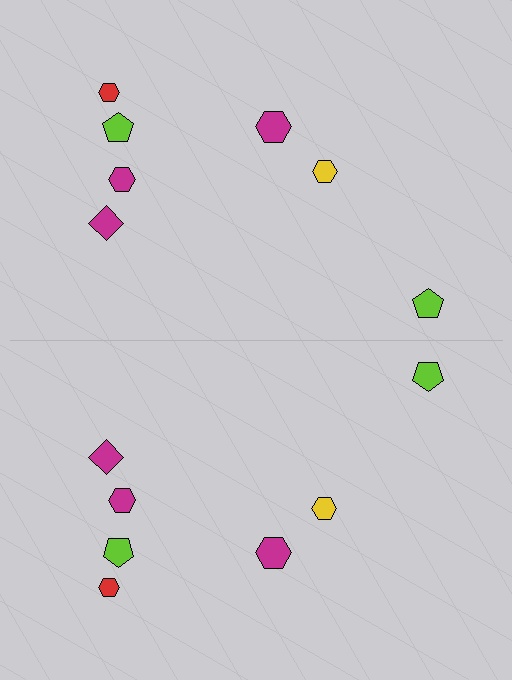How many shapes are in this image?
There are 14 shapes in this image.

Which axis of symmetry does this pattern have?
The pattern has a horizontal axis of symmetry running through the center of the image.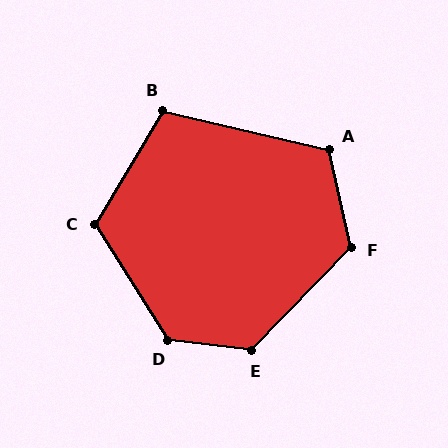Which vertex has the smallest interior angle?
B, at approximately 107 degrees.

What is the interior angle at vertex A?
Approximately 116 degrees (obtuse).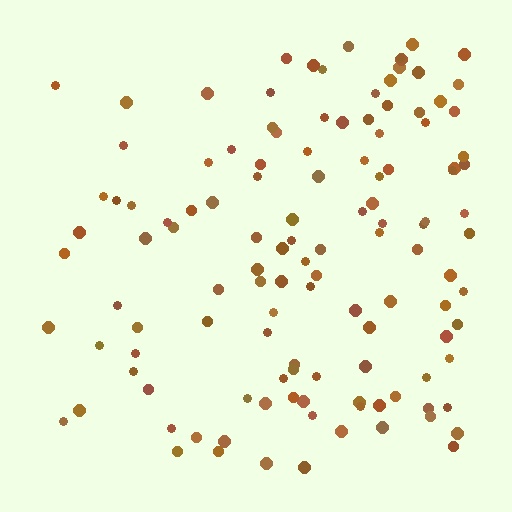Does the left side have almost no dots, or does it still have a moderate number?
Still a moderate number, just noticeably fewer than the right.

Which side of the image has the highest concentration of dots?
The right.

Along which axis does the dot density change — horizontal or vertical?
Horizontal.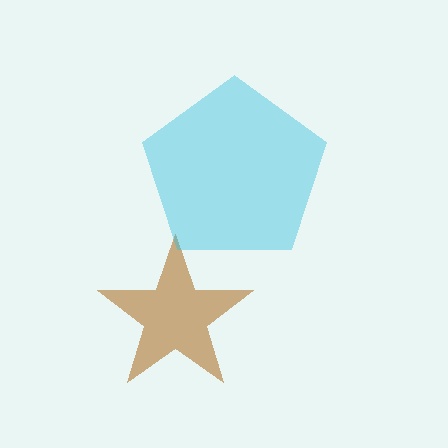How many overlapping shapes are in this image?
There are 2 overlapping shapes in the image.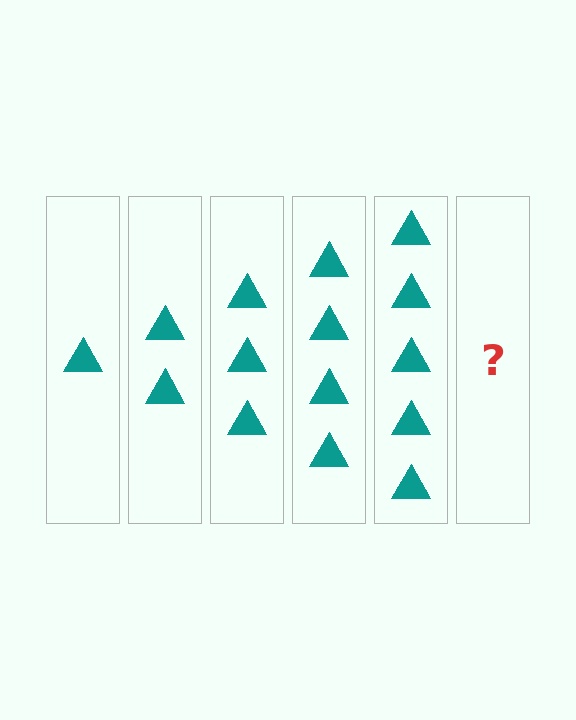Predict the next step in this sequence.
The next step is 6 triangles.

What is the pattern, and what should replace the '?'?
The pattern is that each step adds one more triangle. The '?' should be 6 triangles.